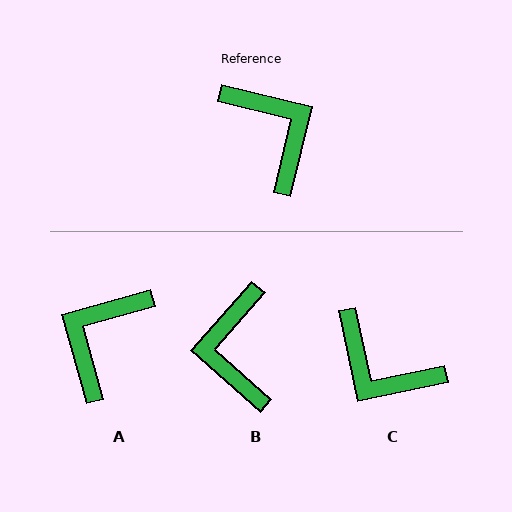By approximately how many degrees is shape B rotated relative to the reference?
Approximately 152 degrees counter-clockwise.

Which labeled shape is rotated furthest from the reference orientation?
C, about 154 degrees away.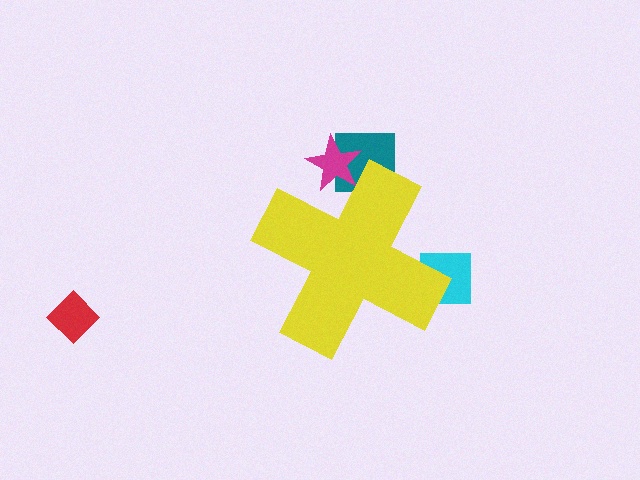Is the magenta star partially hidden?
Yes, the magenta star is partially hidden behind the yellow cross.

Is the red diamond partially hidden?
No, the red diamond is fully visible.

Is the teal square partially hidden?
Yes, the teal square is partially hidden behind the yellow cross.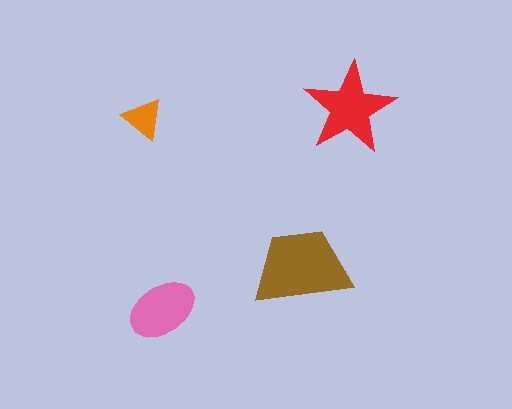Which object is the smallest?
The orange triangle.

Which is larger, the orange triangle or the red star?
The red star.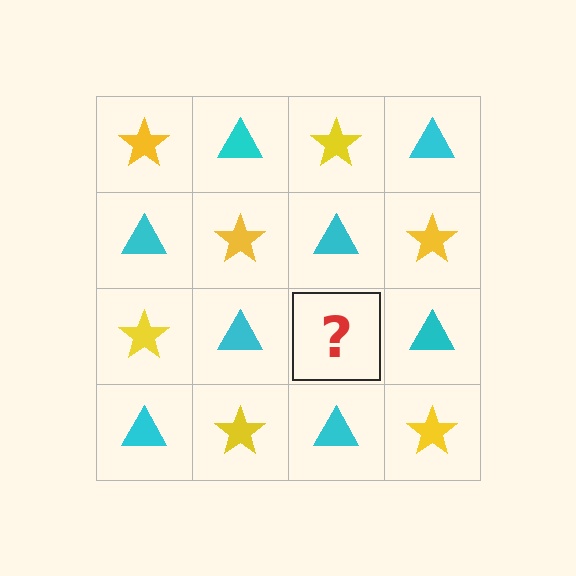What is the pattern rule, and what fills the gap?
The rule is that it alternates yellow star and cyan triangle in a checkerboard pattern. The gap should be filled with a yellow star.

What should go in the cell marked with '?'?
The missing cell should contain a yellow star.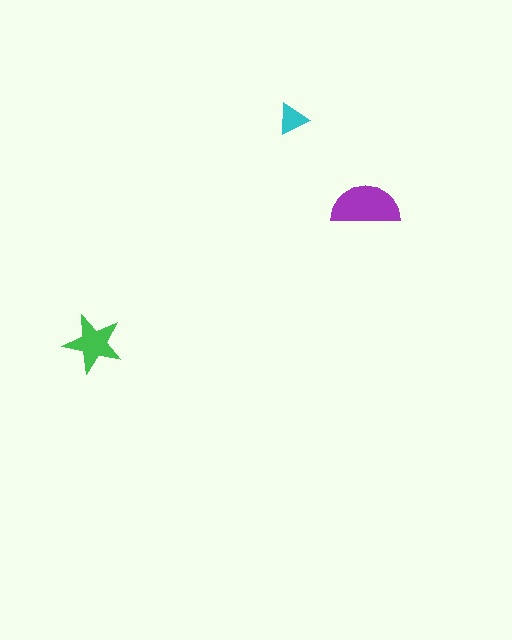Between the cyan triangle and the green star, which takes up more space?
The green star.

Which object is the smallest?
The cyan triangle.